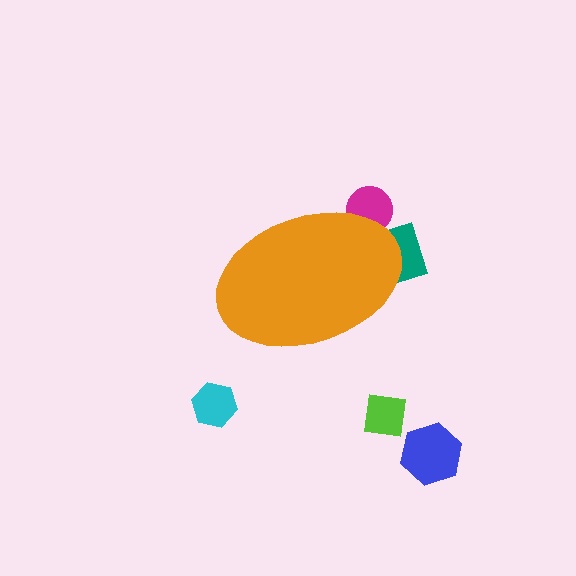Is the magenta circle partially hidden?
Yes, the magenta circle is partially hidden behind the orange ellipse.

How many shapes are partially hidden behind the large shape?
2 shapes are partially hidden.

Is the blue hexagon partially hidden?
No, the blue hexagon is fully visible.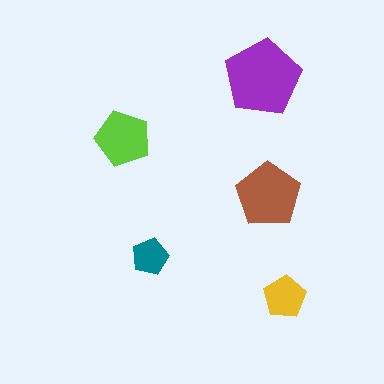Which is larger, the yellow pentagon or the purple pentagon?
The purple one.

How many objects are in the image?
There are 5 objects in the image.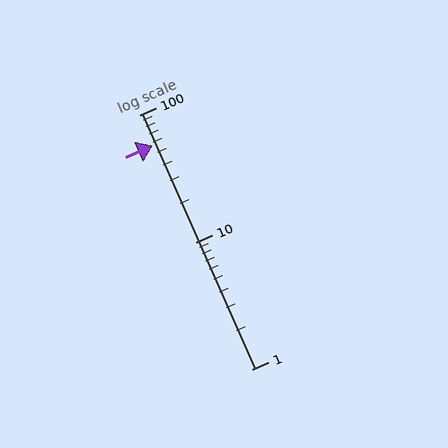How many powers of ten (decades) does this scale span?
The scale spans 2 decades, from 1 to 100.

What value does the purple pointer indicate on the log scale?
The pointer indicates approximately 57.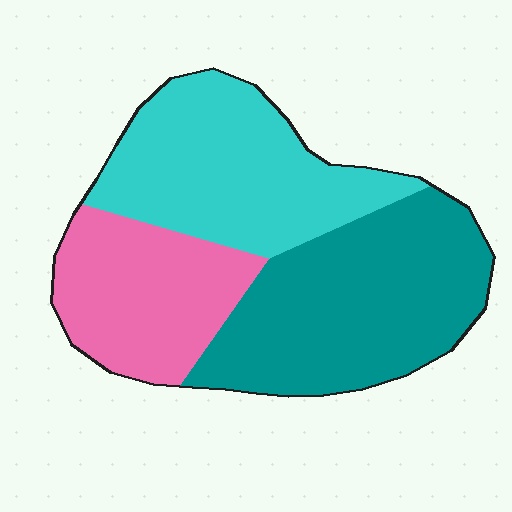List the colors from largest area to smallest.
From largest to smallest: teal, cyan, pink.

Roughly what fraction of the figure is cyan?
Cyan covers 34% of the figure.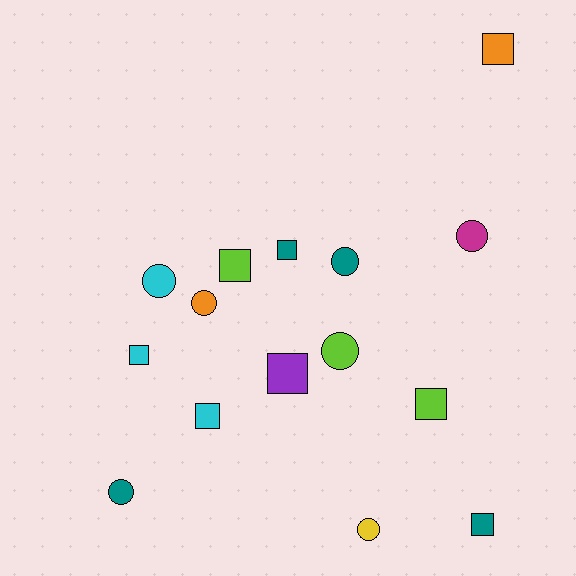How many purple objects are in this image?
There is 1 purple object.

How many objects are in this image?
There are 15 objects.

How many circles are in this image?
There are 7 circles.